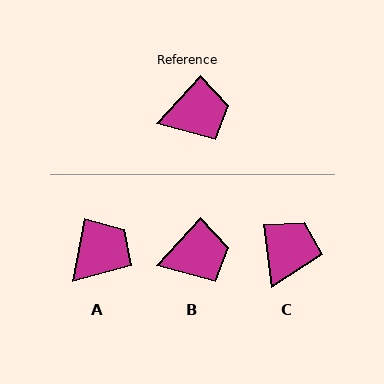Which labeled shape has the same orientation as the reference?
B.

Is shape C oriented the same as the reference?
No, it is off by about 49 degrees.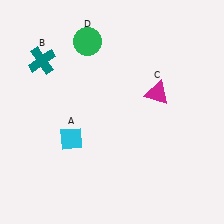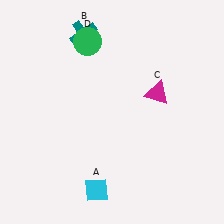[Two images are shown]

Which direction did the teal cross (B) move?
The teal cross (B) moved right.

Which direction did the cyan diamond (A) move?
The cyan diamond (A) moved down.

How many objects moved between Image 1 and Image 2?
2 objects moved between the two images.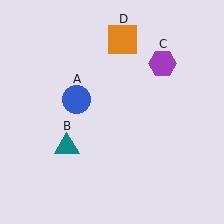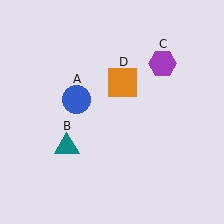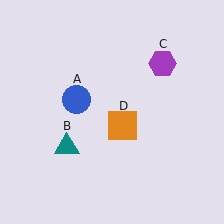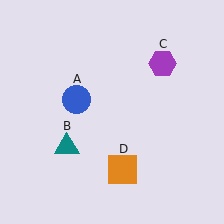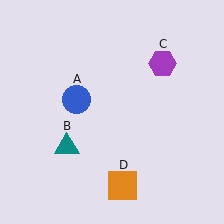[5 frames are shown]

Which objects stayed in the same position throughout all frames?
Blue circle (object A) and teal triangle (object B) and purple hexagon (object C) remained stationary.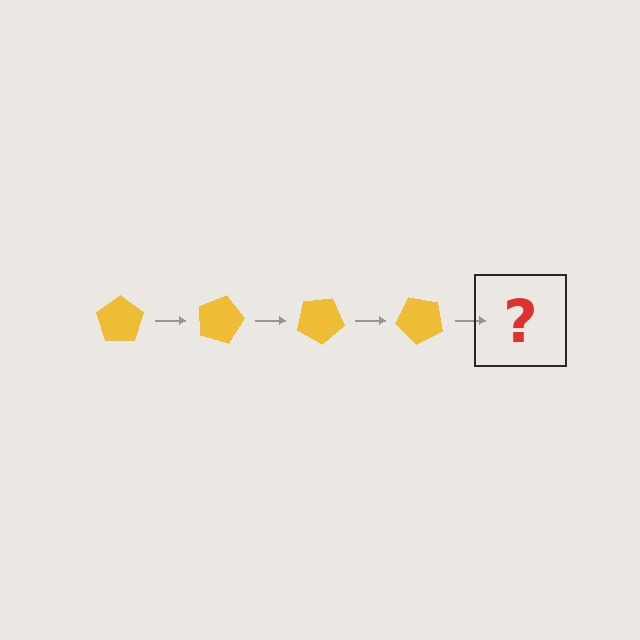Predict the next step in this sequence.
The next step is a yellow pentagon rotated 60 degrees.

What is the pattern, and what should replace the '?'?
The pattern is that the pentagon rotates 15 degrees each step. The '?' should be a yellow pentagon rotated 60 degrees.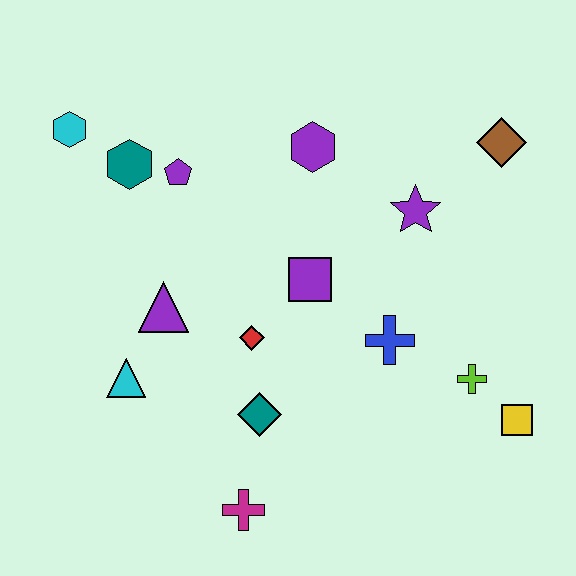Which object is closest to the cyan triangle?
The purple triangle is closest to the cyan triangle.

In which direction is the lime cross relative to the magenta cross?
The lime cross is to the right of the magenta cross.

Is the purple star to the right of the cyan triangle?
Yes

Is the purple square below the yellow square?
No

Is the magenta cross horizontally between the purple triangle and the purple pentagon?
No